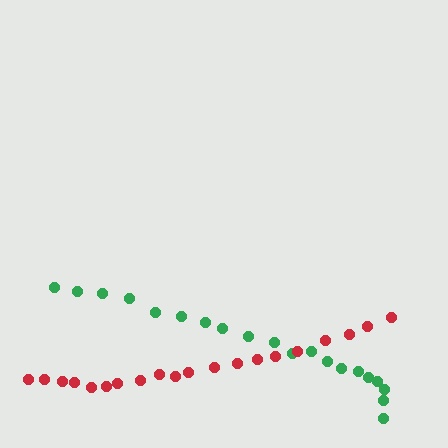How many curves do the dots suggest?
There are 2 distinct paths.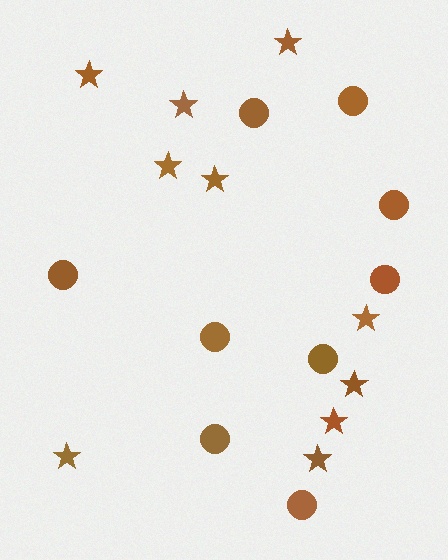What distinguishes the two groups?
There are 2 groups: one group of circles (9) and one group of stars (10).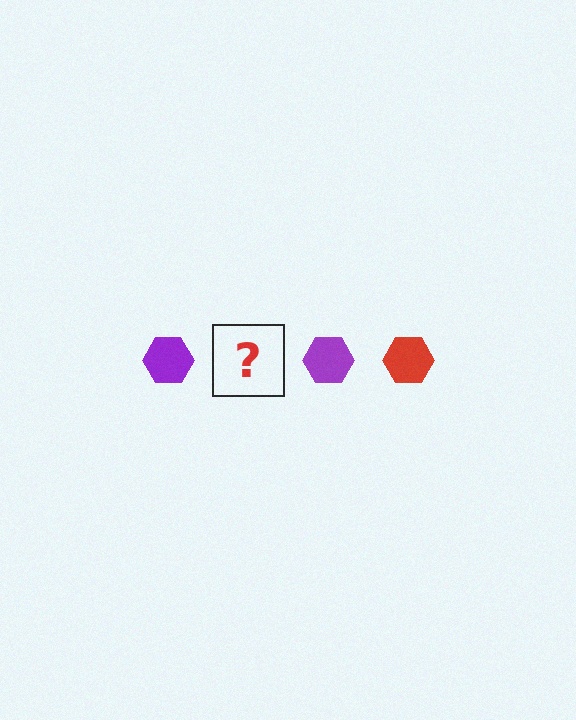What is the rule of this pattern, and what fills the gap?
The rule is that the pattern cycles through purple, red hexagons. The gap should be filled with a red hexagon.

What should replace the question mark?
The question mark should be replaced with a red hexagon.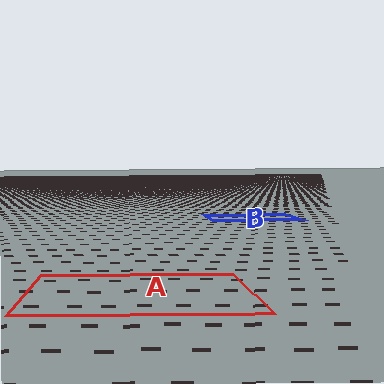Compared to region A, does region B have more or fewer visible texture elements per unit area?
Region B has more texture elements per unit area — they are packed more densely because it is farther away.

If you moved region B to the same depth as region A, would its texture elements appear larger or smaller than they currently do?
They would appear larger. At a closer depth, the same texture elements are projected at a bigger on-screen size.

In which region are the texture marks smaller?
The texture marks are smaller in region B, because it is farther away.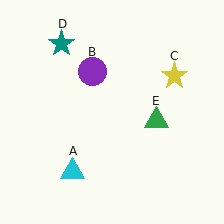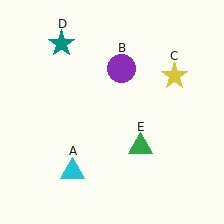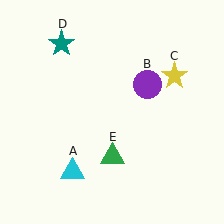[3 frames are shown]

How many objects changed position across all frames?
2 objects changed position: purple circle (object B), green triangle (object E).